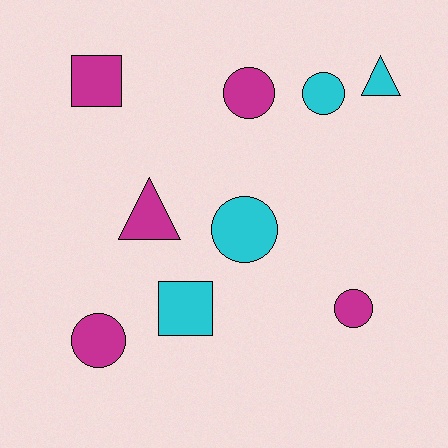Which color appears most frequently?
Magenta, with 5 objects.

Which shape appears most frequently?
Circle, with 5 objects.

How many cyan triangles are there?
There is 1 cyan triangle.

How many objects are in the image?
There are 9 objects.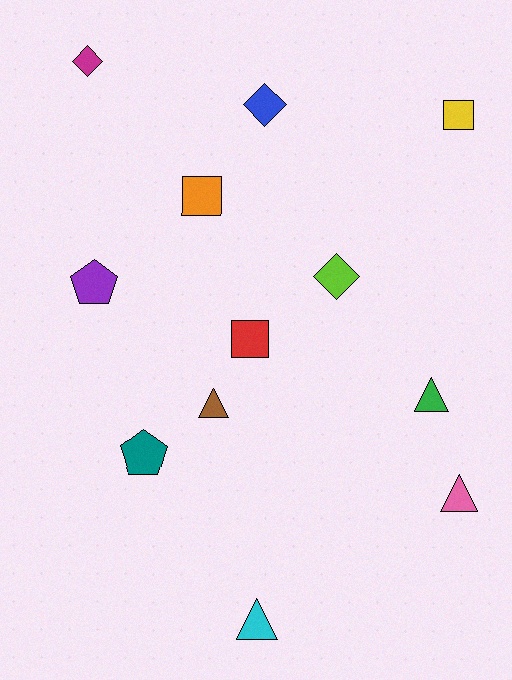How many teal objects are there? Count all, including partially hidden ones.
There is 1 teal object.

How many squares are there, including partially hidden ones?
There are 3 squares.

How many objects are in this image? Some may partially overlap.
There are 12 objects.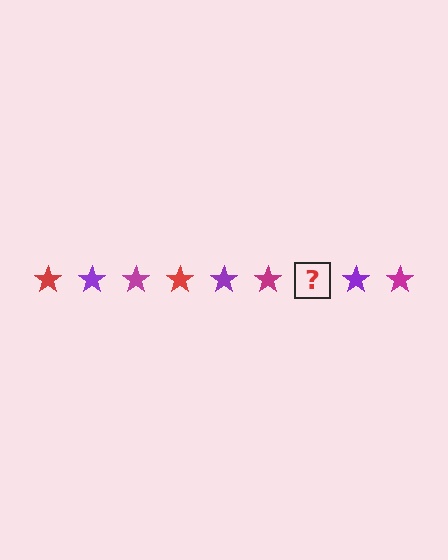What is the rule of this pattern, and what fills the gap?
The rule is that the pattern cycles through red, purple, magenta stars. The gap should be filled with a red star.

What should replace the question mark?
The question mark should be replaced with a red star.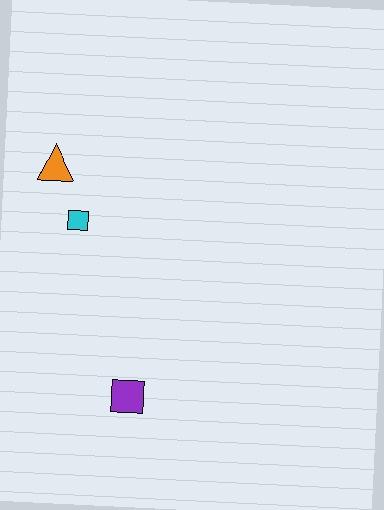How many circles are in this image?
There are no circles.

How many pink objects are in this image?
There are no pink objects.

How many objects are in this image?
There are 3 objects.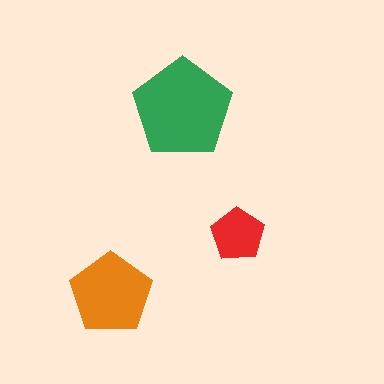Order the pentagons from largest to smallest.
the green one, the orange one, the red one.